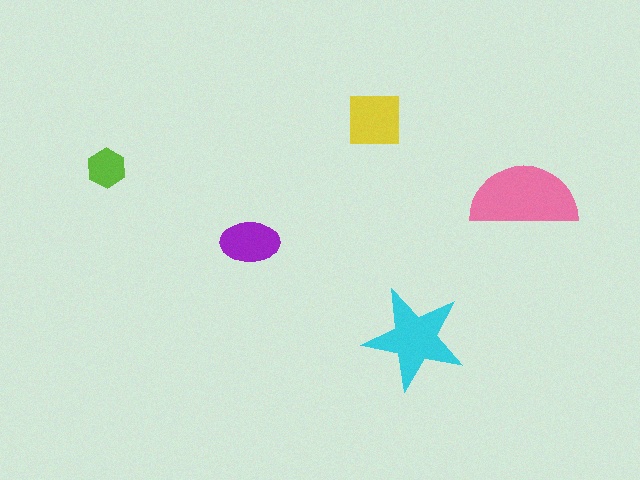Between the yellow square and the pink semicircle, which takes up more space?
The pink semicircle.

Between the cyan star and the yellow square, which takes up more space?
The cyan star.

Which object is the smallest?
The lime hexagon.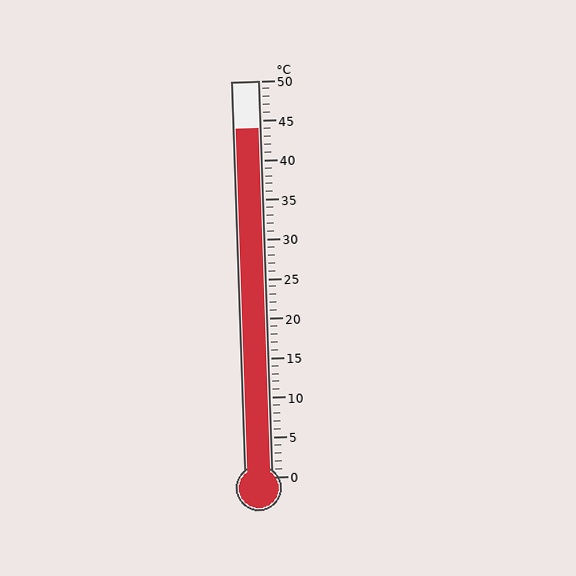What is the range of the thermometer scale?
The thermometer scale ranges from 0°C to 50°C.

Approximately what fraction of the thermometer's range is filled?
The thermometer is filled to approximately 90% of its range.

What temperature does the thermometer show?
The thermometer shows approximately 44°C.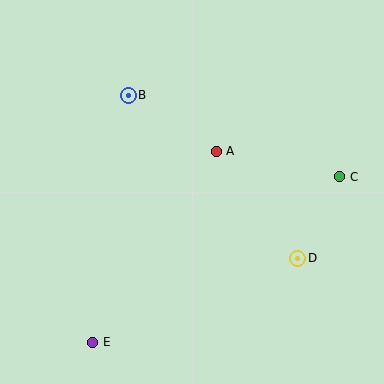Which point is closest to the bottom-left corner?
Point E is closest to the bottom-left corner.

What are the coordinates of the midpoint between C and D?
The midpoint between C and D is at (319, 217).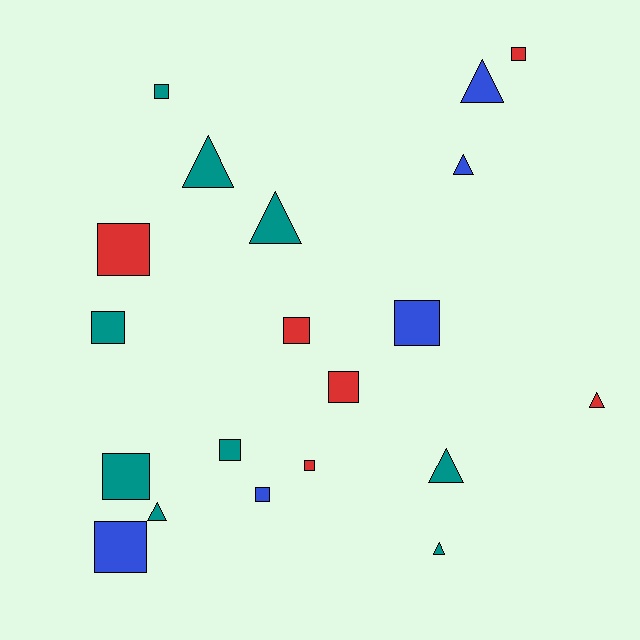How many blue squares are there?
There are 3 blue squares.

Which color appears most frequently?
Teal, with 9 objects.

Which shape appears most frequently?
Square, with 12 objects.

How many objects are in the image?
There are 20 objects.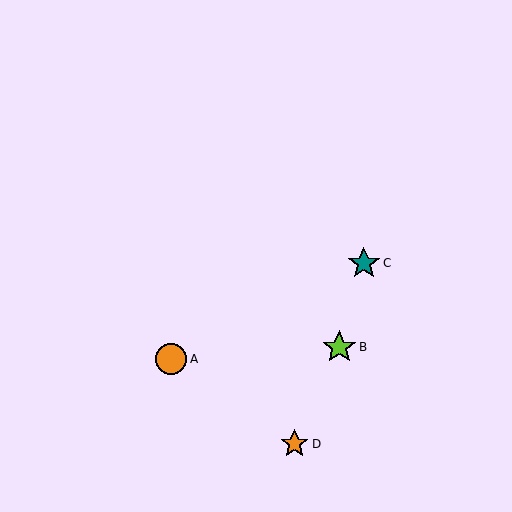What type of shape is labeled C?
Shape C is a teal star.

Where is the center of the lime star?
The center of the lime star is at (339, 347).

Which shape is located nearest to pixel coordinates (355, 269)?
The teal star (labeled C) at (364, 263) is nearest to that location.